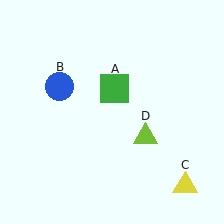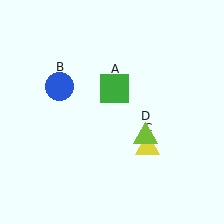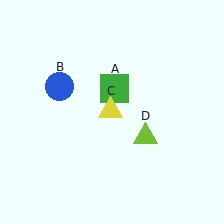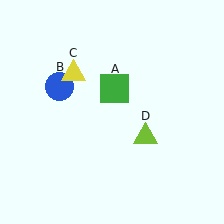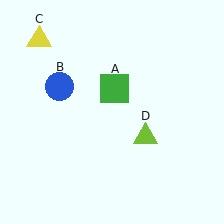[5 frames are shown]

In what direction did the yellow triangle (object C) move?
The yellow triangle (object C) moved up and to the left.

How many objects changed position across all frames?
1 object changed position: yellow triangle (object C).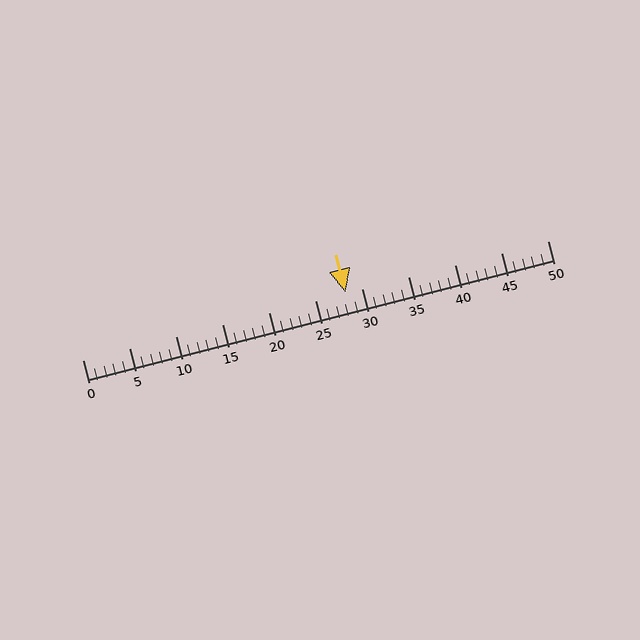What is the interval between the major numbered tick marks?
The major tick marks are spaced 5 units apart.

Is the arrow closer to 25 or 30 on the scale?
The arrow is closer to 30.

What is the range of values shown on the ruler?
The ruler shows values from 0 to 50.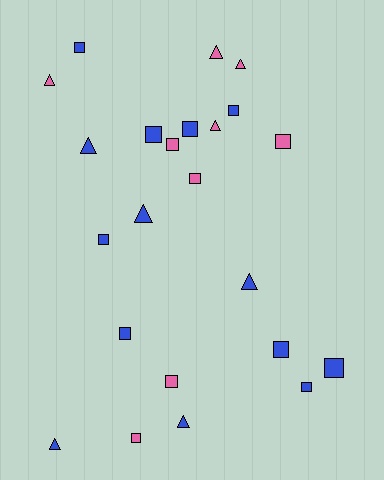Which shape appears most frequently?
Square, with 14 objects.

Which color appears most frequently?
Blue, with 14 objects.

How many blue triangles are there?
There are 5 blue triangles.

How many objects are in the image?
There are 23 objects.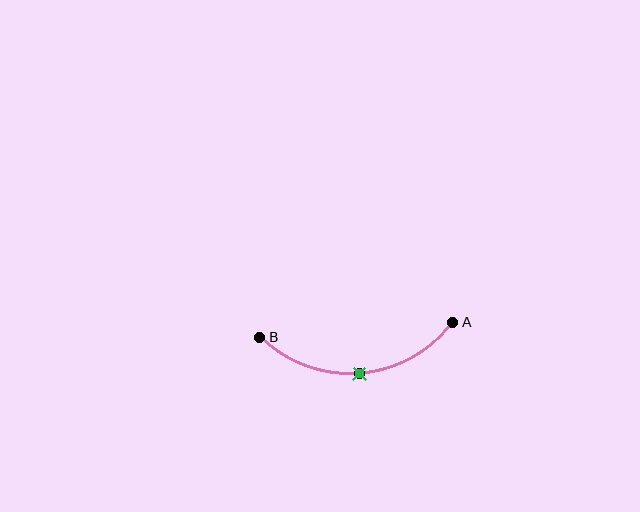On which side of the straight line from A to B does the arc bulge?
The arc bulges below the straight line connecting A and B.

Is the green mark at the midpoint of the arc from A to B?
Yes. The green mark lies on the arc at equal arc-length from both A and B — it is the arc midpoint.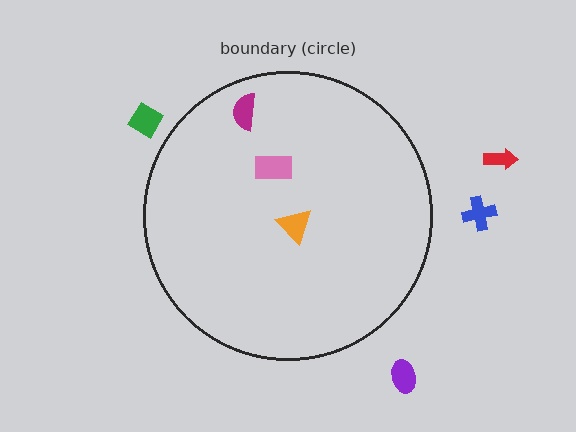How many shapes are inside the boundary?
3 inside, 4 outside.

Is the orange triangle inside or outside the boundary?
Inside.